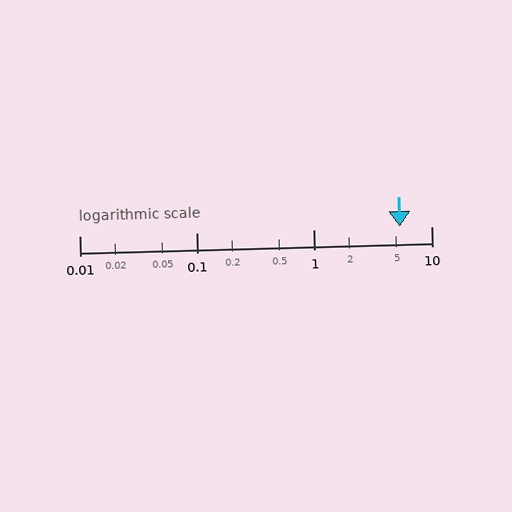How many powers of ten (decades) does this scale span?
The scale spans 3 decades, from 0.01 to 10.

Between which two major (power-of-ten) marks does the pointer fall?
The pointer is between 1 and 10.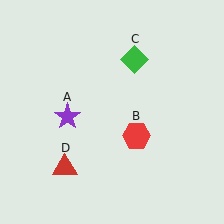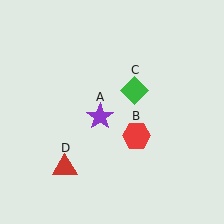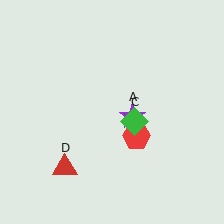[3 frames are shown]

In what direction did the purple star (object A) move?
The purple star (object A) moved right.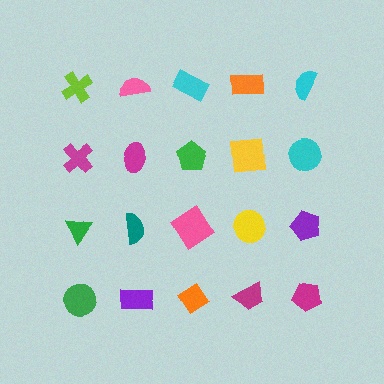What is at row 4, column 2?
A purple rectangle.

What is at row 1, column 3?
A cyan rectangle.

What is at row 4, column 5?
A magenta pentagon.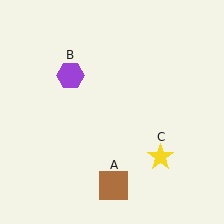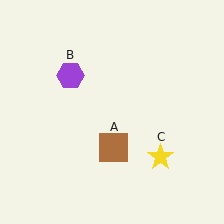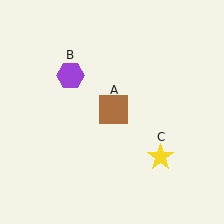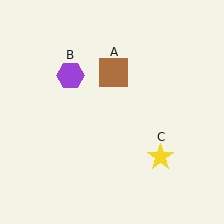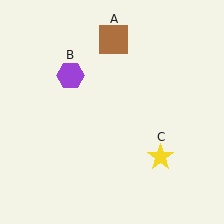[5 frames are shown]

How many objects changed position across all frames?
1 object changed position: brown square (object A).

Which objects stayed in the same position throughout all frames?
Purple hexagon (object B) and yellow star (object C) remained stationary.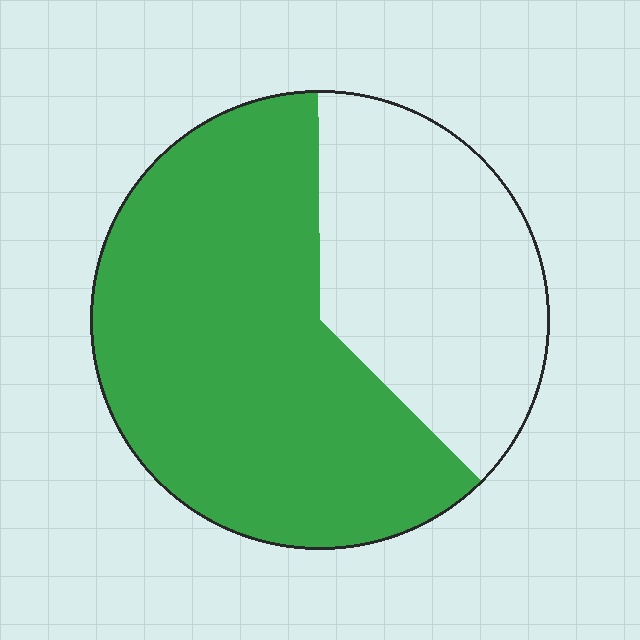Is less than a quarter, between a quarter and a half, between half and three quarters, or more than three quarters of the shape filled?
Between half and three quarters.